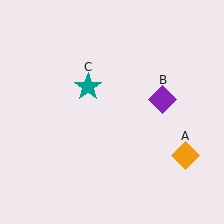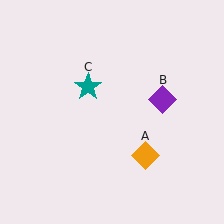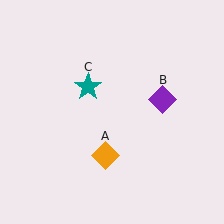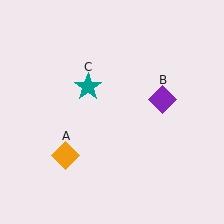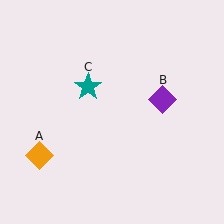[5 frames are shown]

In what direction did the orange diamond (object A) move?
The orange diamond (object A) moved left.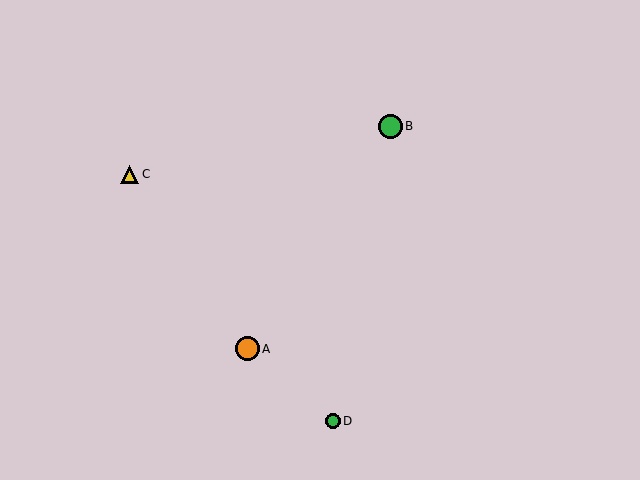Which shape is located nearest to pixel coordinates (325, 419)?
The green circle (labeled D) at (333, 421) is nearest to that location.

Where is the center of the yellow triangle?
The center of the yellow triangle is at (130, 174).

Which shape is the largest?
The green circle (labeled B) is the largest.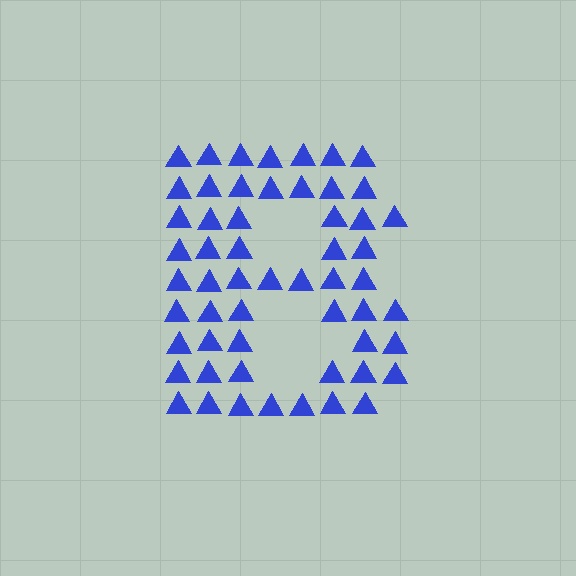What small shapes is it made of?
It is made of small triangles.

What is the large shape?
The large shape is the letter B.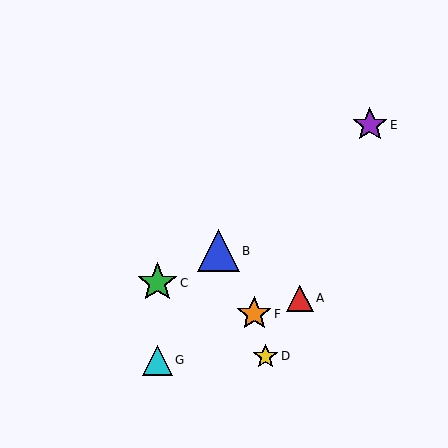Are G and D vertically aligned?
No, G is at x≈157 and D is at x≈265.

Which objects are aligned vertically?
Objects C, G are aligned vertically.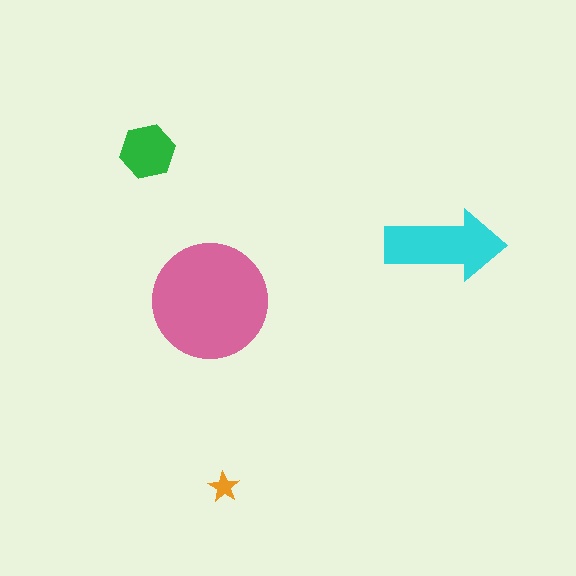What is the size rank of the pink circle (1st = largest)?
1st.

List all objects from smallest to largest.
The orange star, the green hexagon, the cyan arrow, the pink circle.